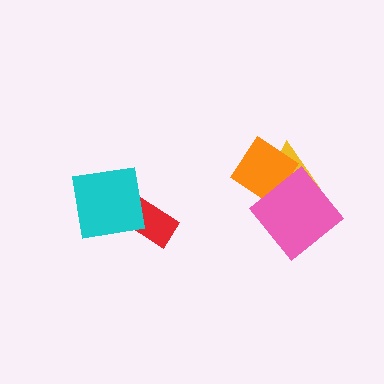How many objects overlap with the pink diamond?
2 objects overlap with the pink diamond.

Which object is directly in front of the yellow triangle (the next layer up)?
The orange diamond is directly in front of the yellow triangle.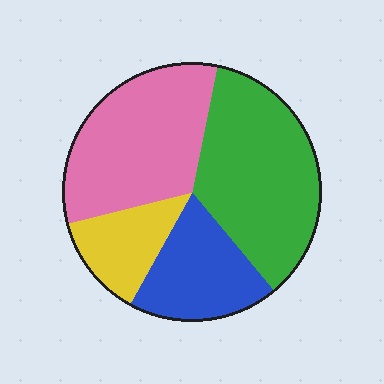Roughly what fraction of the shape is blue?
Blue covers 19% of the shape.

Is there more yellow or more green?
Green.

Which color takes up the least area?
Yellow, at roughly 15%.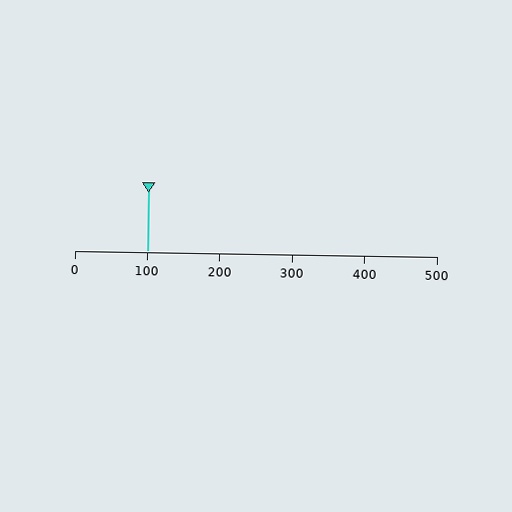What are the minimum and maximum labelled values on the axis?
The axis runs from 0 to 500.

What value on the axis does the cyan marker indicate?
The marker indicates approximately 100.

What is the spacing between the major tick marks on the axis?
The major ticks are spaced 100 apart.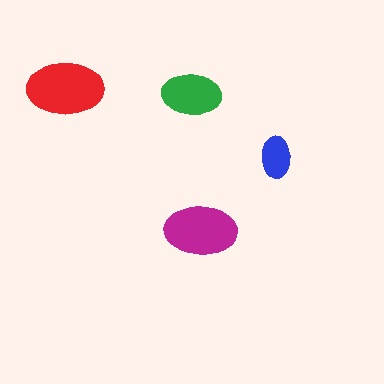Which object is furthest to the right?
The blue ellipse is rightmost.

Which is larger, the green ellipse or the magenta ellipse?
The magenta one.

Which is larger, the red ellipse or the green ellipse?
The red one.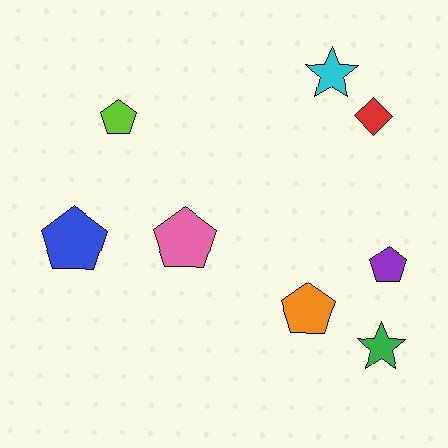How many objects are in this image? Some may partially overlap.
There are 8 objects.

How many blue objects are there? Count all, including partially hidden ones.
There is 1 blue object.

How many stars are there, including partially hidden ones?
There are 2 stars.